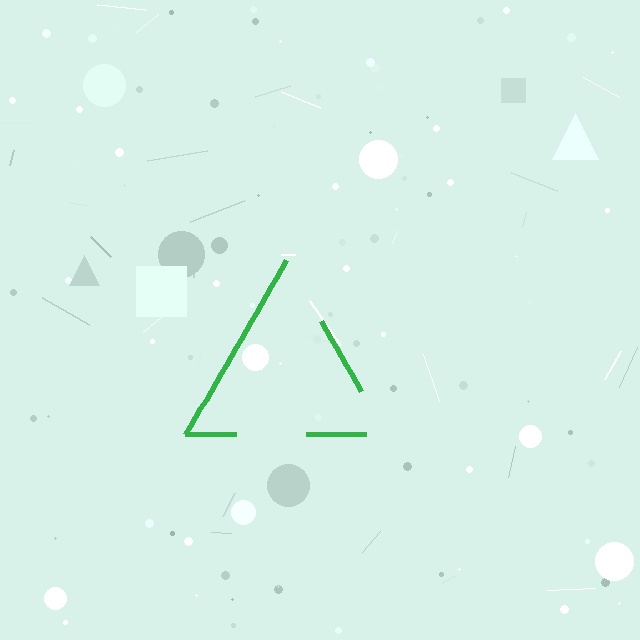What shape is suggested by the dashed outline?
The dashed outline suggests a triangle.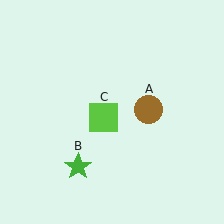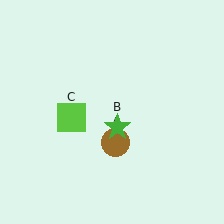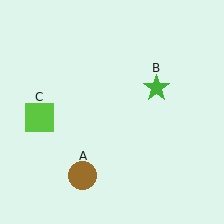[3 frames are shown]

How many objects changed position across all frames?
3 objects changed position: brown circle (object A), green star (object B), lime square (object C).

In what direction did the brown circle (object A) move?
The brown circle (object A) moved down and to the left.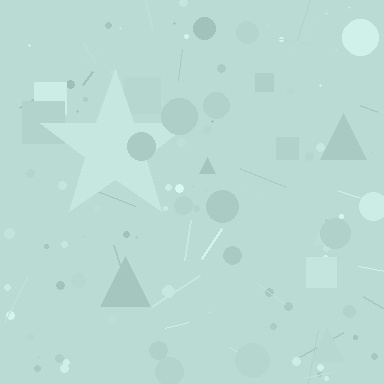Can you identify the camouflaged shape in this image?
The camouflaged shape is a star.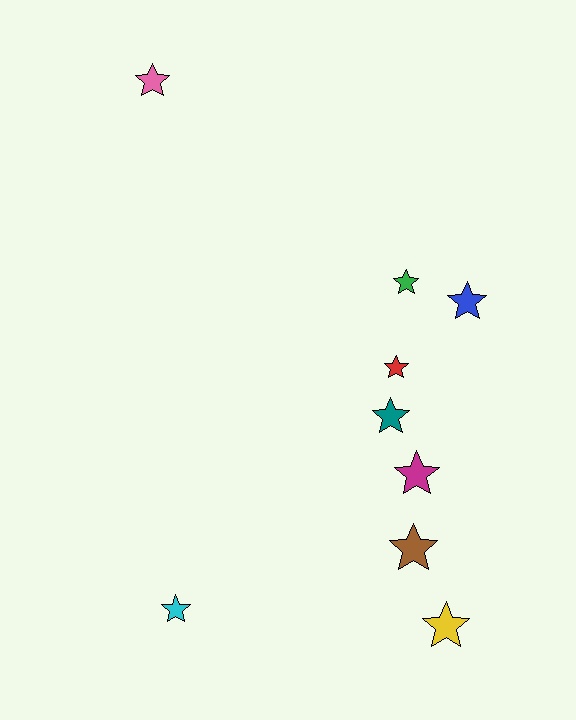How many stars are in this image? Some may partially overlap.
There are 9 stars.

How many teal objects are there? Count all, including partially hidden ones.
There is 1 teal object.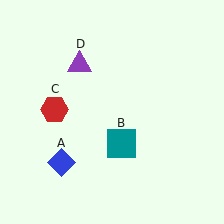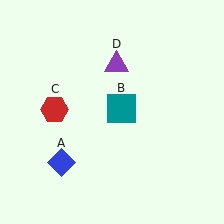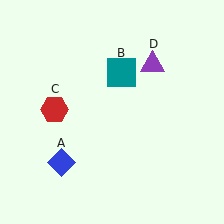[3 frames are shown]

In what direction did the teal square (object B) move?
The teal square (object B) moved up.